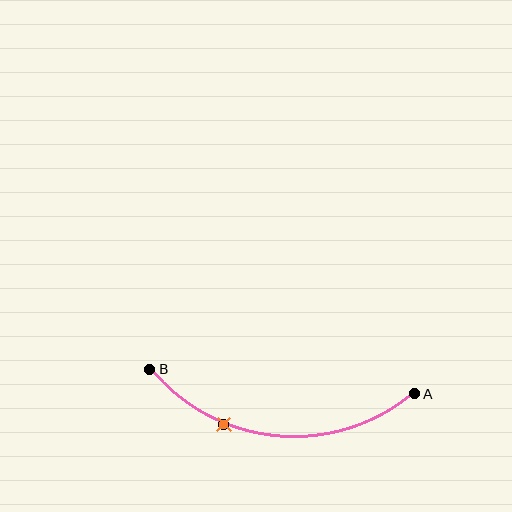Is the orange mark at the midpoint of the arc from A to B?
No. The orange mark lies on the arc but is closer to endpoint B. The arc midpoint would be at the point on the curve equidistant along the arc from both A and B.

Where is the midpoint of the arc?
The arc midpoint is the point on the curve farthest from the straight line joining A and B. It sits below that line.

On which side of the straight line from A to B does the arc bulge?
The arc bulges below the straight line connecting A and B.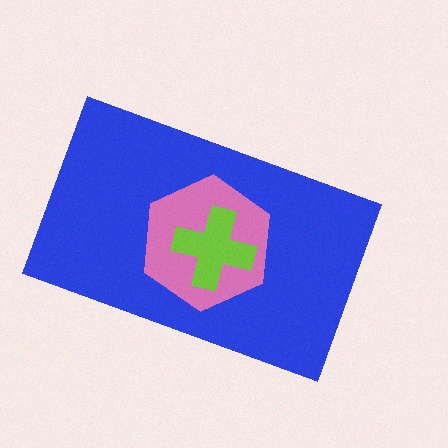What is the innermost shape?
The lime cross.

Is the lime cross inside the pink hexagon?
Yes.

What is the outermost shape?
The blue rectangle.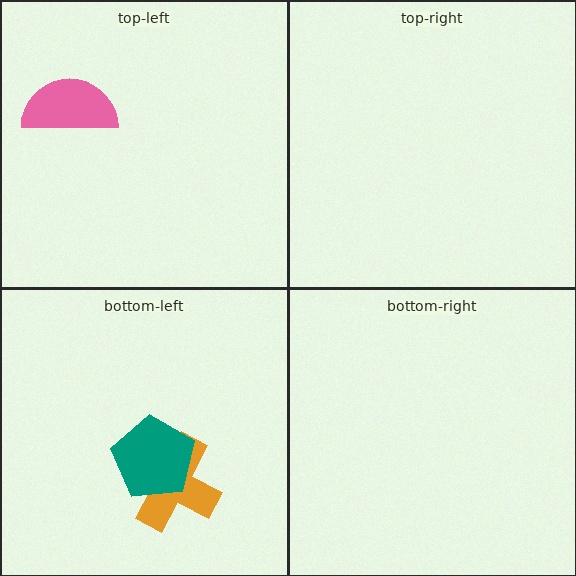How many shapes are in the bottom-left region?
2.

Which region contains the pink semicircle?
The top-left region.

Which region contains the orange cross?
The bottom-left region.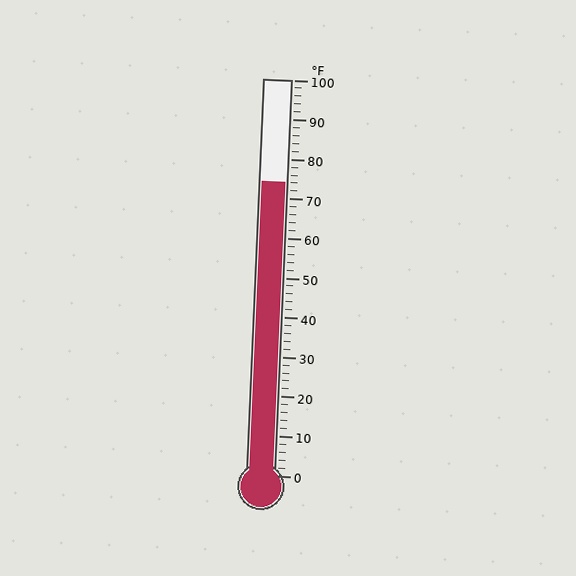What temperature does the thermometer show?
The thermometer shows approximately 74°F.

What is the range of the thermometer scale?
The thermometer scale ranges from 0°F to 100°F.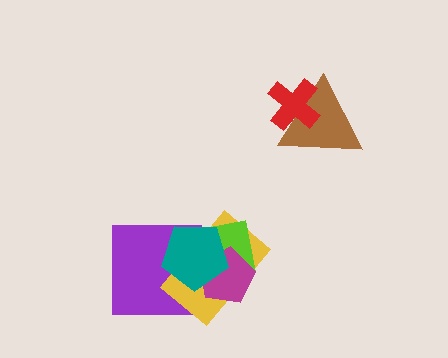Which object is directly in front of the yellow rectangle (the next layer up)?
The lime square is directly in front of the yellow rectangle.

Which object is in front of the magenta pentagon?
The teal pentagon is in front of the magenta pentagon.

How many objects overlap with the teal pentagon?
4 objects overlap with the teal pentagon.